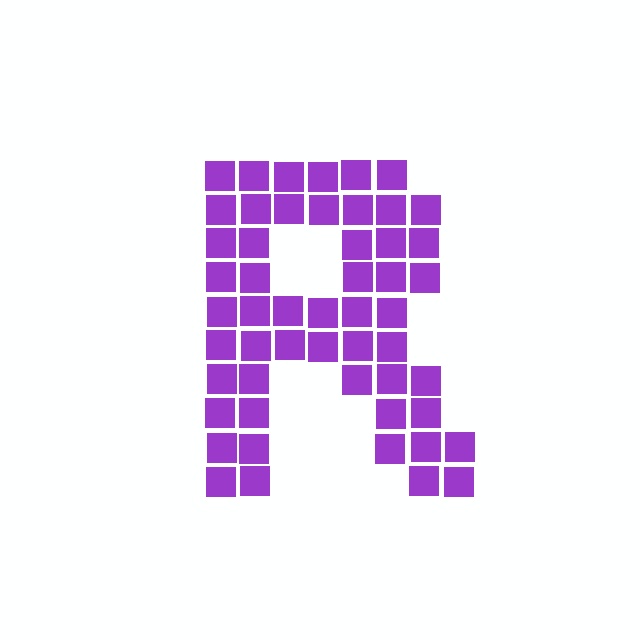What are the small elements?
The small elements are squares.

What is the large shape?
The large shape is the letter R.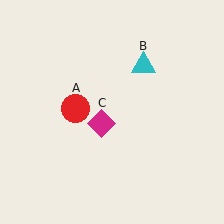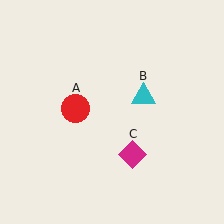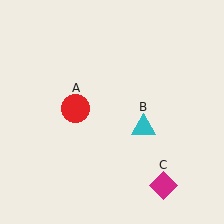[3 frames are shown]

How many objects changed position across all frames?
2 objects changed position: cyan triangle (object B), magenta diamond (object C).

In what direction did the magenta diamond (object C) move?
The magenta diamond (object C) moved down and to the right.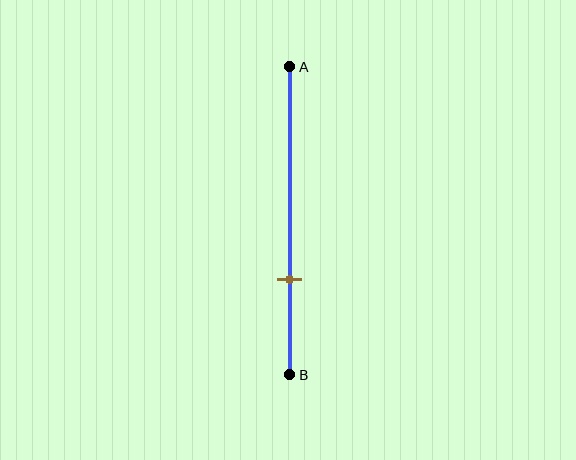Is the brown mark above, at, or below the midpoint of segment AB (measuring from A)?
The brown mark is below the midpoint of segment AB.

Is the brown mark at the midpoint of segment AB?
No, the mark is at about 70% from A, not at the 50% midpoint.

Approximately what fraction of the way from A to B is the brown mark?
The brown mark is approximately 70% of the way from A to B.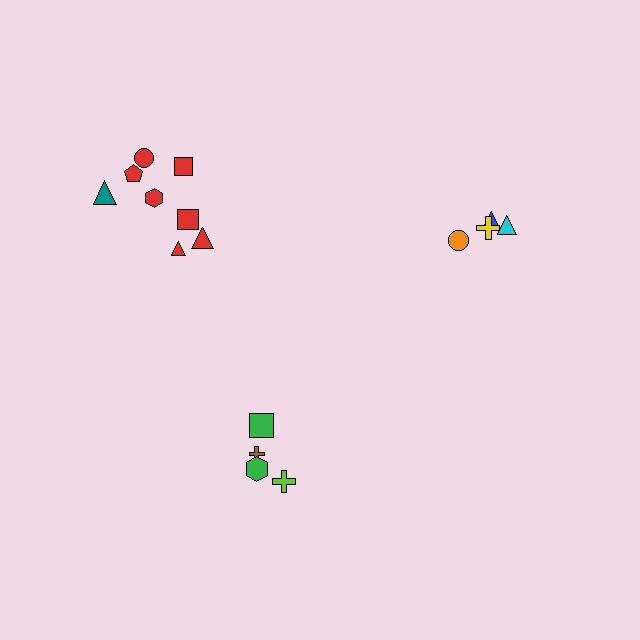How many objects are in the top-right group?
There are 4 objects.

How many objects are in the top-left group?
There are 8 objects.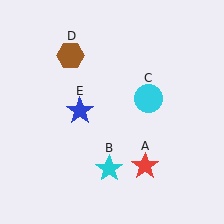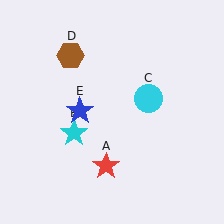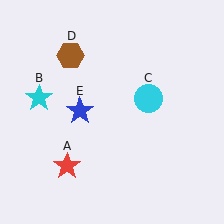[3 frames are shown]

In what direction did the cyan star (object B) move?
The cyan star (object B) moved up and to the left.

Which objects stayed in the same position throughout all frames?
Cyan circle (object C) and brown hexagon (object D) and blue star (object E) remained stationary.